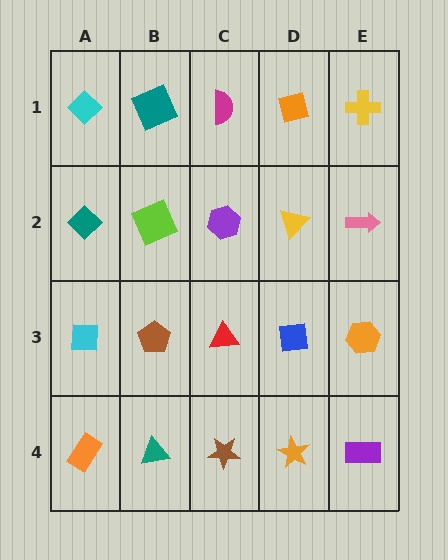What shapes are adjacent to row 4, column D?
A blue square (row 3, column D), a brown star (row 4, column C), a purple rectangle (row 4, column E).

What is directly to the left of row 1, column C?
A teal square.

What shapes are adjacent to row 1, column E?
A pink arrow (row 2, column E), an orange square (row 1, column D).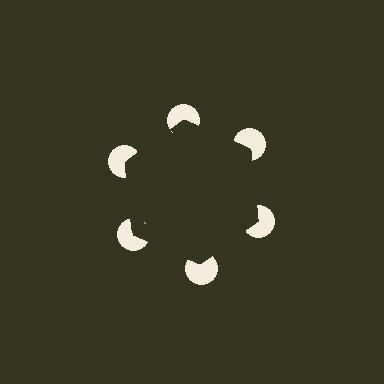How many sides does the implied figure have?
6 sides.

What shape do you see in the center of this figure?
An illusory hexagon — its edges are inferred from the aligned wedge cuts in the pac-man discs, not physically drawn.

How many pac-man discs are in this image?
There are 6 — one at each vertex of the illusory hexagon.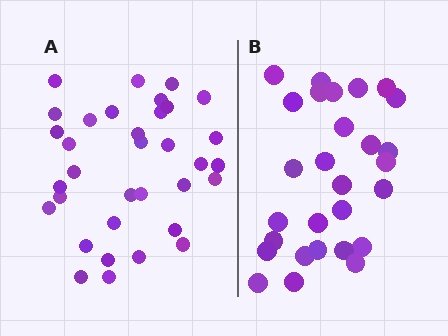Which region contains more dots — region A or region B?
Region A (the left region) has more dots.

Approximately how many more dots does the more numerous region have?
Region A has about 6 more dots than region B.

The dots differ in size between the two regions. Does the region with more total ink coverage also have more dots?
No. Region B has more total ink coverage because its dots are larger, but region A actually contains more individual dots. Total area can be misleading — the number of items is what matters here.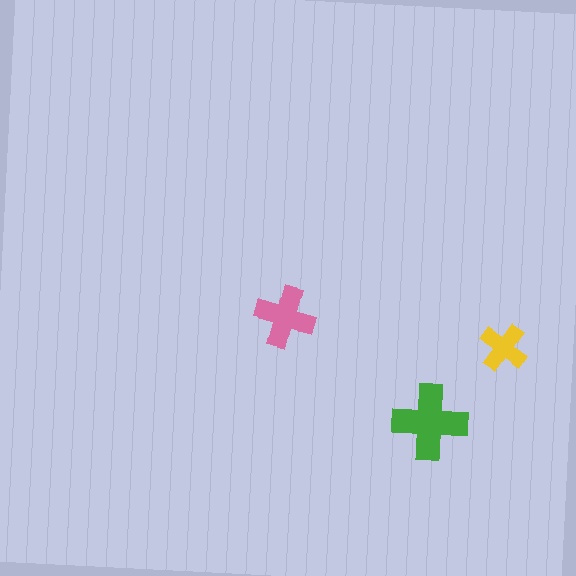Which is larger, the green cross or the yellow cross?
The green one.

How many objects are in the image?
There are 3 objects in the image.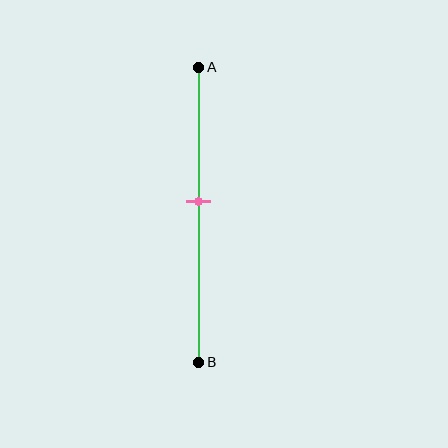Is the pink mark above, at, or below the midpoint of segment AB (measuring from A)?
The pink mark is above the midpoint of segment AB.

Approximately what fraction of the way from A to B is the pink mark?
The pink mark is approximately 45% of the way from A to B.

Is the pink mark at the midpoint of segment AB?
No, the mark is at about 45% from A, not at the 50% midpoint.